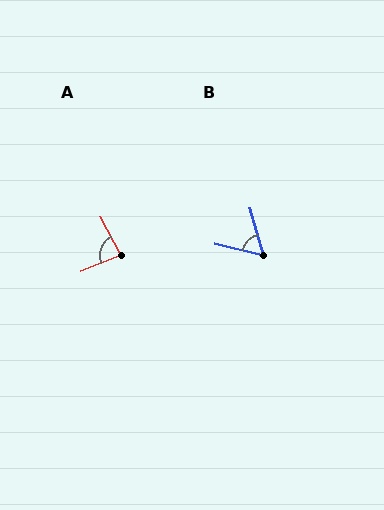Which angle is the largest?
A, at approximately 85 degrees.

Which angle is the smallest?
B, at approximately 61 degrees.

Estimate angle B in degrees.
Approximately 61 degrees.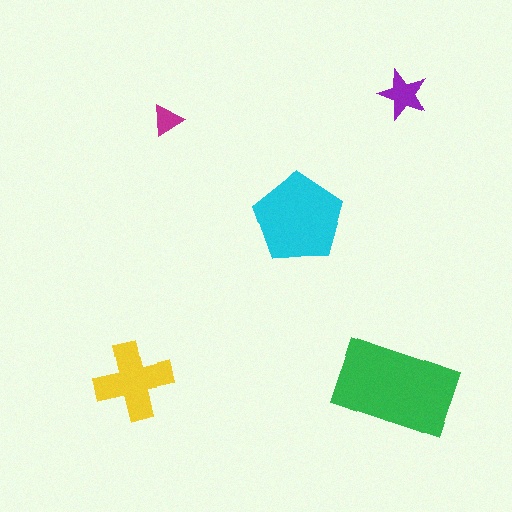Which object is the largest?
The green rectangle.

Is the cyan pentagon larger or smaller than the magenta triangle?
Larger.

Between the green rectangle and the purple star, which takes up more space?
The green rectangle.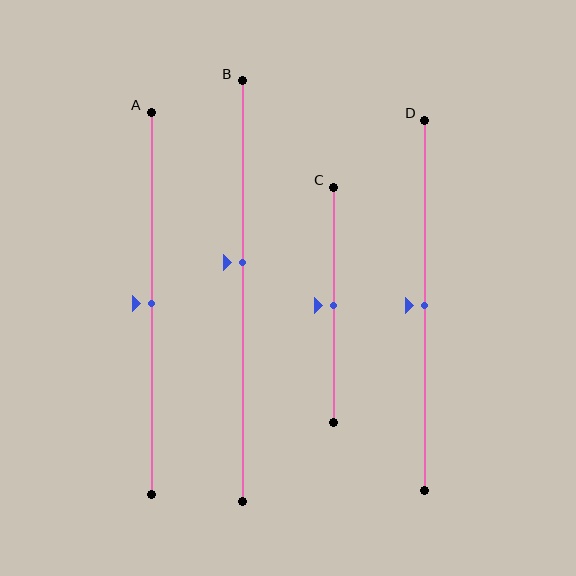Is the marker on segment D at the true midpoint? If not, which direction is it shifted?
Yes, the marker on segment D is at the true midpoint.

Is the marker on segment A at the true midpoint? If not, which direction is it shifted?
Yes, the marker on segment A is at the true midpoint.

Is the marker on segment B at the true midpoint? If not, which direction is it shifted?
No, the marker on segment B is shifted upward by about 7% of the segment length.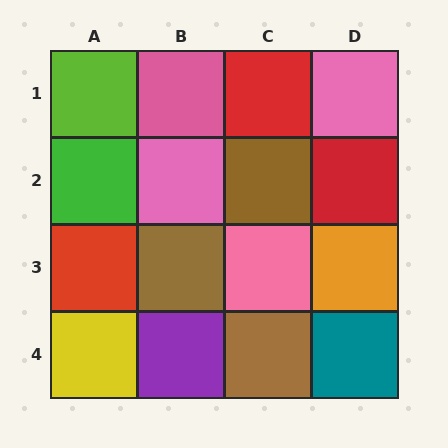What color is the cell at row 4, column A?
Yellow.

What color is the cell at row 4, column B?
Purple.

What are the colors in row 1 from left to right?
Lime, pink, red, pink.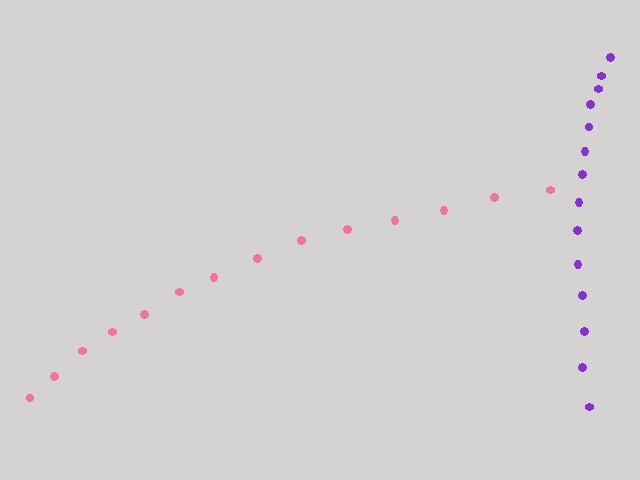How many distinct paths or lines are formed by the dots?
There are 2 distinct paths.